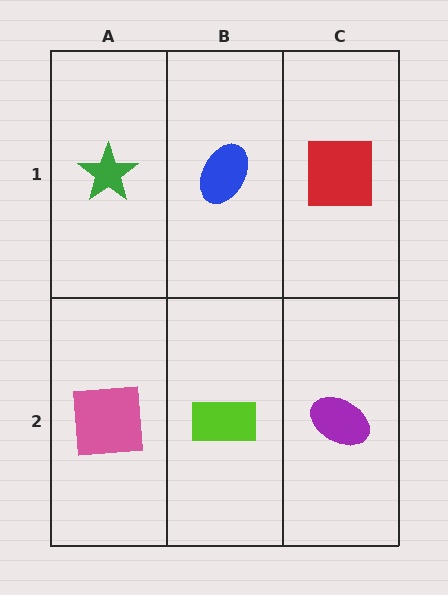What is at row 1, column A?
A green star.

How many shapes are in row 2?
3 shapes.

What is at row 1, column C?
A red square.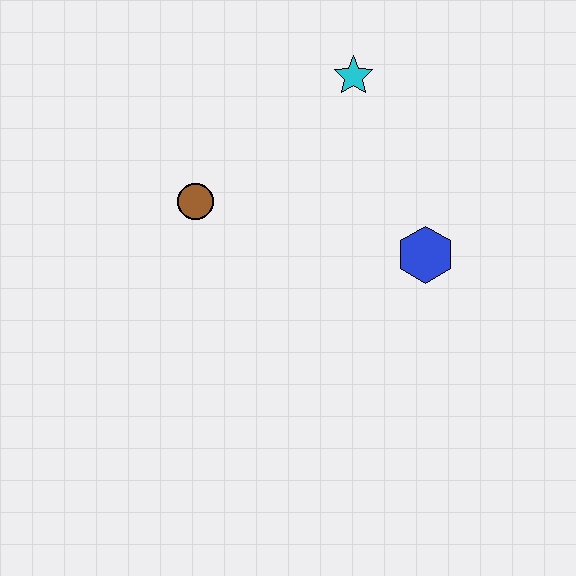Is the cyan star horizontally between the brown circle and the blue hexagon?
Yes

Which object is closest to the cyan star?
The blue hexagon is closest to the cyan star.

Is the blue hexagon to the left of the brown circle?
No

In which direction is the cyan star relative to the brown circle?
The cyan star is to the right of the brown circle.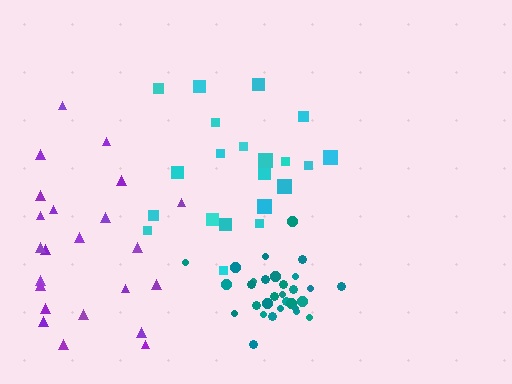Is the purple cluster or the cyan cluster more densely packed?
Cyan.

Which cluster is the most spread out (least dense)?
Purple.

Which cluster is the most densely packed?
Teal.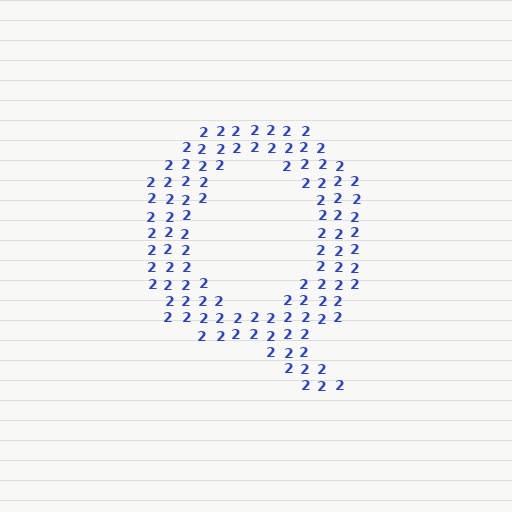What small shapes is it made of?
It is made of small digit 2's.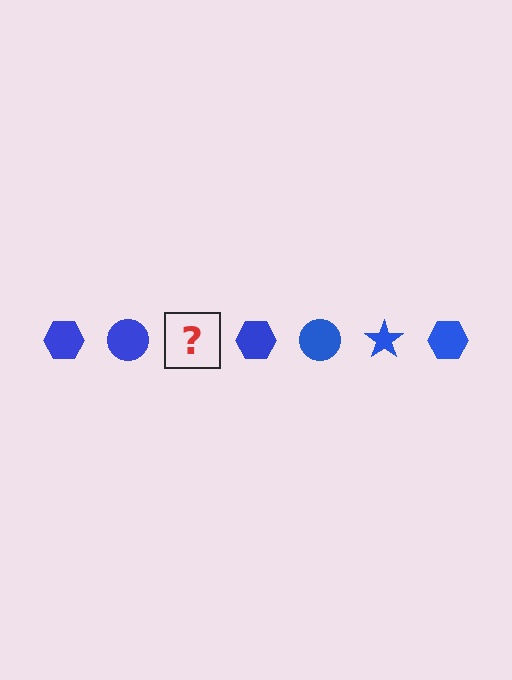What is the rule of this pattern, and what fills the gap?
The rule is that the pattern cycles through hexagon, circle, star shapes in blue. The gap should be filled with a blue star.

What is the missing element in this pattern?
The missing element is a blue star.